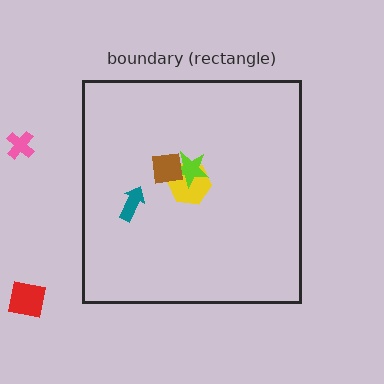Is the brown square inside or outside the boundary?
Inside.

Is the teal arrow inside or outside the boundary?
Inside.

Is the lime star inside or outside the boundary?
Inside.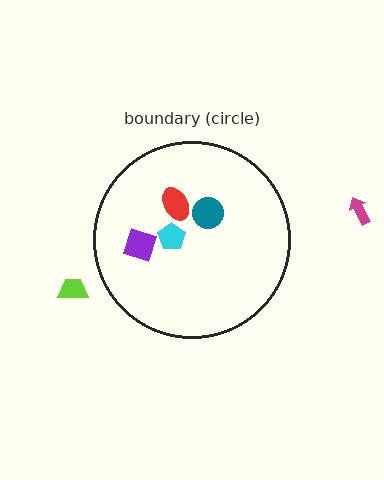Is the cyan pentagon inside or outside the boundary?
Inside.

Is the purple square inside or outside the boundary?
Inside.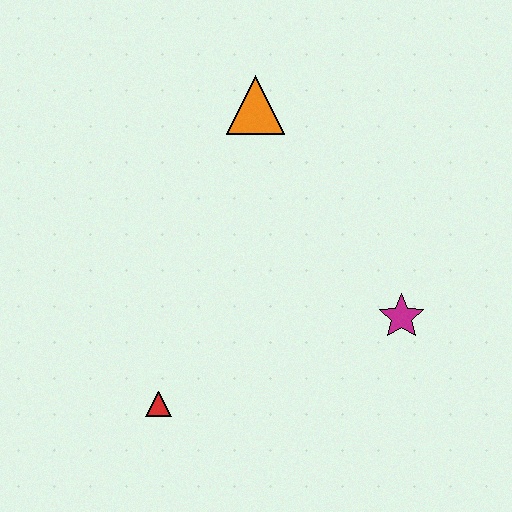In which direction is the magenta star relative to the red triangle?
The magenta star is to the right of the red triangle.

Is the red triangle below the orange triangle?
Yes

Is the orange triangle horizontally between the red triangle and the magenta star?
Yes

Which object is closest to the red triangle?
The magenta star is closest to the red triangle.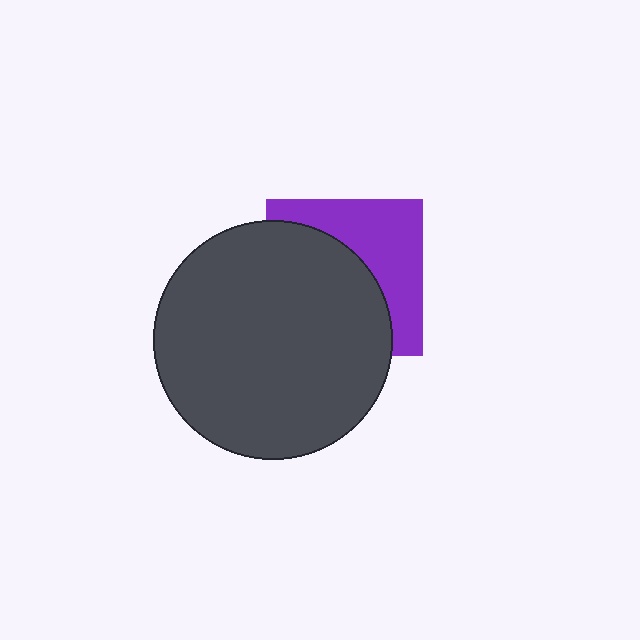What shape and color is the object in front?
The object in front is a dark gray circle.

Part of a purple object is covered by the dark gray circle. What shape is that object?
It is a square.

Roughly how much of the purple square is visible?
A small part of it is visible (roughly 42%).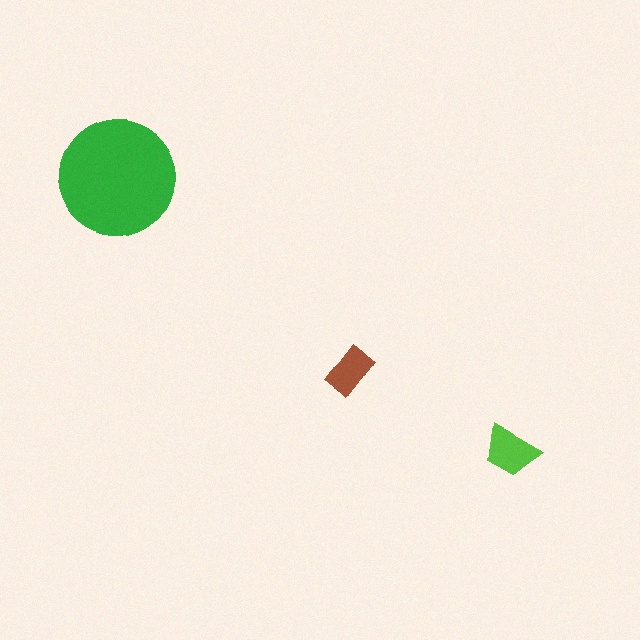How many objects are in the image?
There are 3 objects in the image.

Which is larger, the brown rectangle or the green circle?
The green circle.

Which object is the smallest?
The brown rectangle.